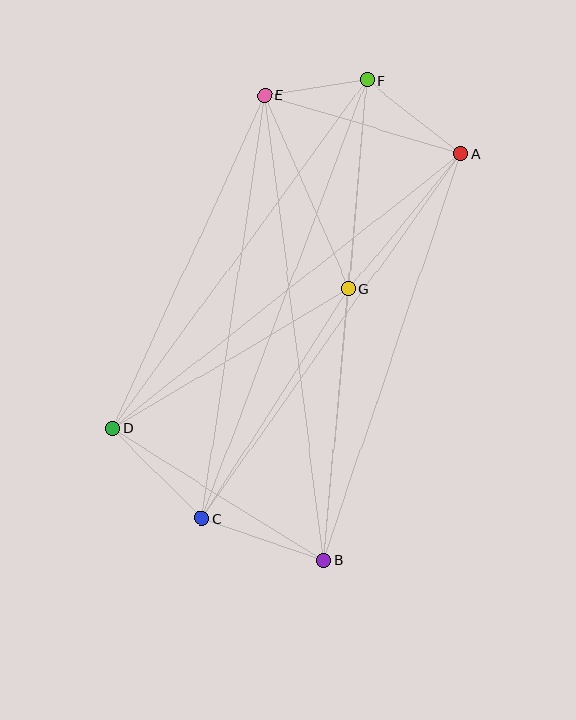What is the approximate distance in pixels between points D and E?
The distance between D and E is approximately 367 pixels.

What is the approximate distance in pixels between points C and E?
The distance between C and E is approximately 428 pixels.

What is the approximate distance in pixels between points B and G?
The distance between B and G is approximately 273 pixels.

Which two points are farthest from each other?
Points B and F are farthest from each other.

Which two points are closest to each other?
Points E and F are closest to each other.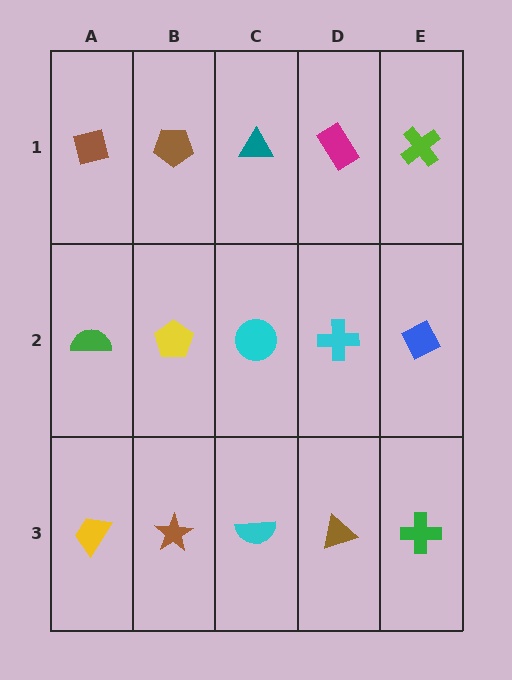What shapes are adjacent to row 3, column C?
A cyan circle (row 2, column C), a brown star (row 3, column B), a brown triangle (row 3, column D).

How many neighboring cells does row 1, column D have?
3.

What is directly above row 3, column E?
A blue diamond.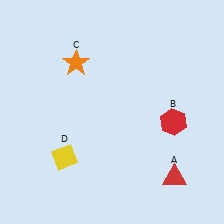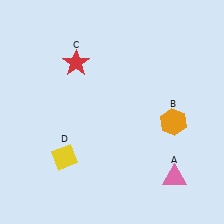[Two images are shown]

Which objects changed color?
A changed from red to pink. B changed from red to orange. C changed from orange to red.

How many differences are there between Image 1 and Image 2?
There are 3 differences between the two images.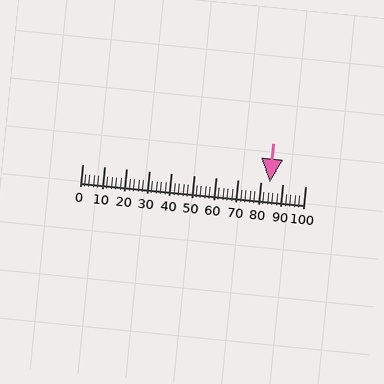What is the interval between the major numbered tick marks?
The major tick marks are spaced 10 units apart.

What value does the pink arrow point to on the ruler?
The pink arrow points to approximately 84.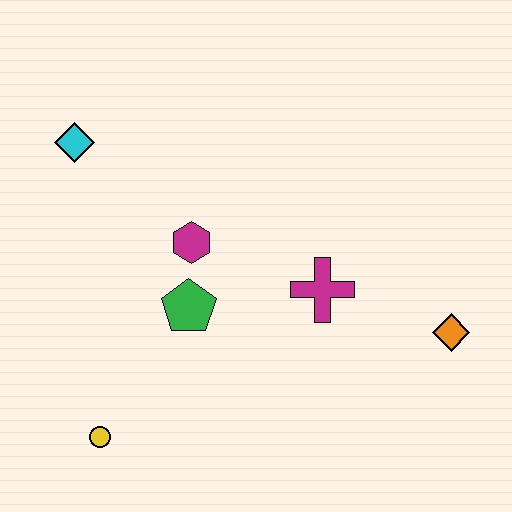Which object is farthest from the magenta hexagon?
The orange diamond is farthest from the magenta hexagon.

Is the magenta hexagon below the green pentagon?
No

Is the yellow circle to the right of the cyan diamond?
Yes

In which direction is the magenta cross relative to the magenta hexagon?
The magenta cross is to the right of the magenta hexagon.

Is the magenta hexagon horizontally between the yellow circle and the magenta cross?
Yes